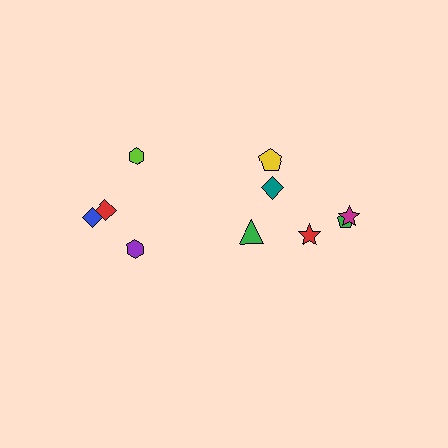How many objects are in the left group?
There are 4 objects.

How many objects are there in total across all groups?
There are 10 objects.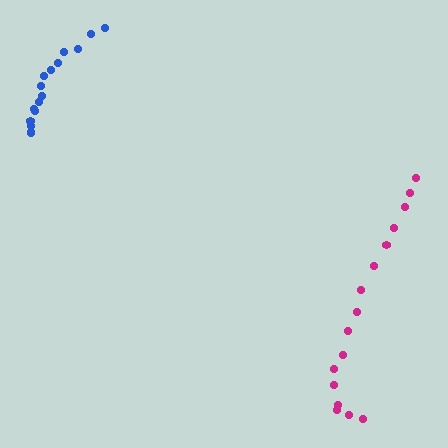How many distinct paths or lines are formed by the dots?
There are 2 distinct paths.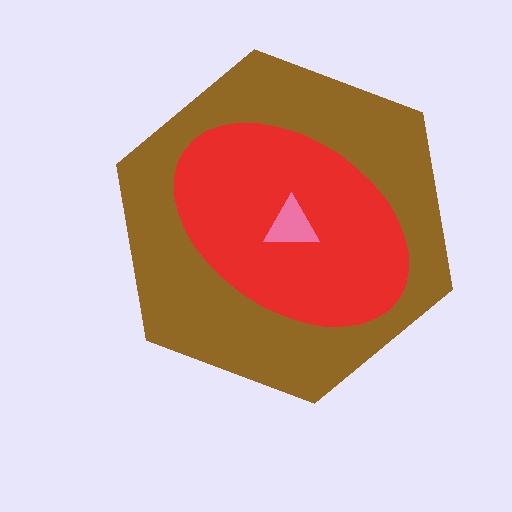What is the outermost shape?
The brown hexagon.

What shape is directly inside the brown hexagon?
The red ellipse.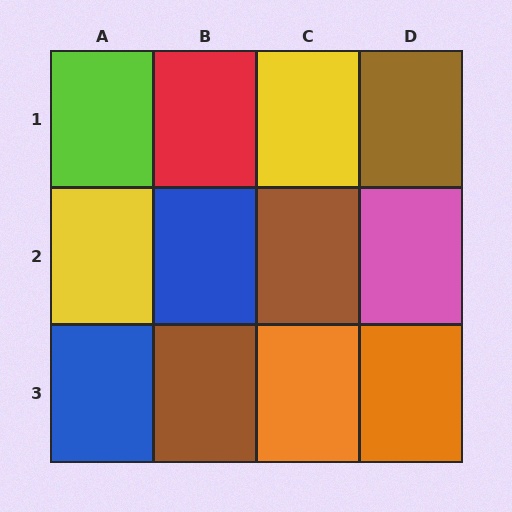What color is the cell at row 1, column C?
Yellow.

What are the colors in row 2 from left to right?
Yellow, blue, brown, pink.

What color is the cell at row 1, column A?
Lime.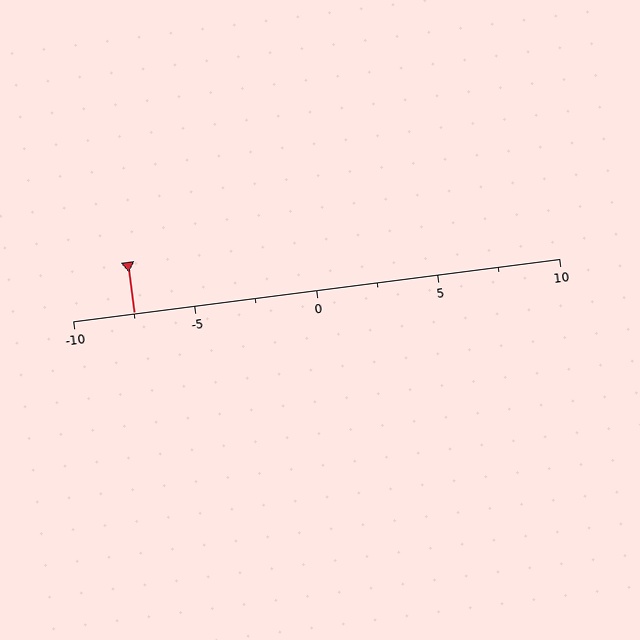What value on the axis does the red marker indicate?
The marker indicates approximately -7.5.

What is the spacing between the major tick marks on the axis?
The major ticks are spaced 5 apart.